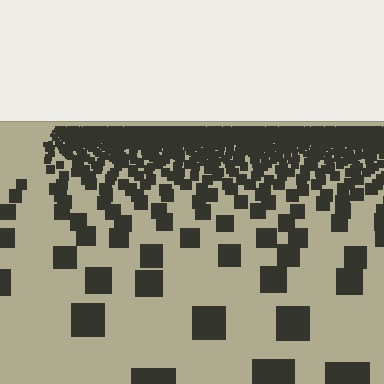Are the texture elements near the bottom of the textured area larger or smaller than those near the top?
Larger. Near the bottom, elements are closer to the viewer and appear at a bigger on-screen size.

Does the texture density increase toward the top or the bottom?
Density increases toward the top.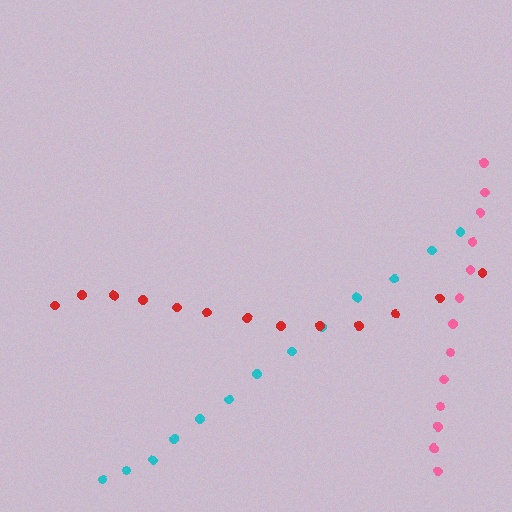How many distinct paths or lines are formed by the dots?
There are 3 distinct paths.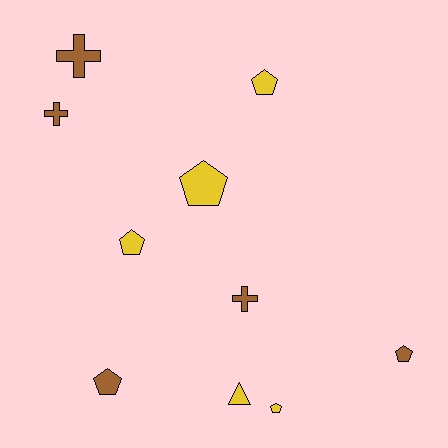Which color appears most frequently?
Brown, with 5 objects.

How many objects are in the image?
There are 10 objects.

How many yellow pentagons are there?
There are 4 yellow pentagons.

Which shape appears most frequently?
Pentagon, with 6 objects.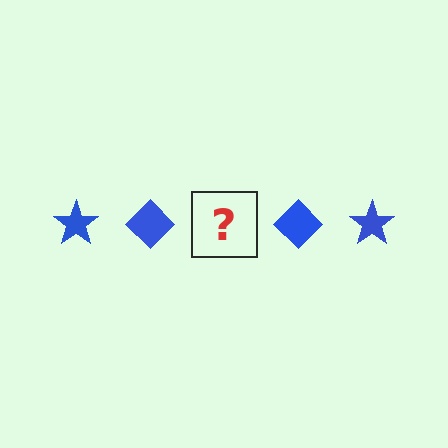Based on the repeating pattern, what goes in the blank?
The blank should be a blue star.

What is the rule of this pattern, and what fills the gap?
The rule is that the pattern cycles through star, diamond shapes in blue. The gap should be filled with a blue star.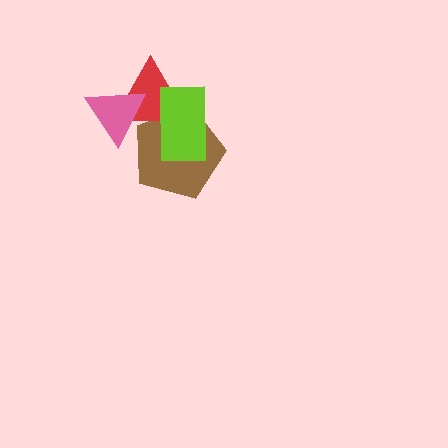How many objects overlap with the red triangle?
3 objects overlap with the red triangle.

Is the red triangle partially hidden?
Yes, it is partially covered by another shape.